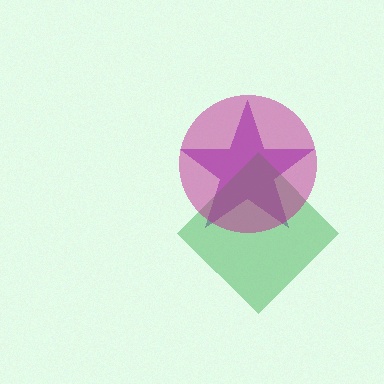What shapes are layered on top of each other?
The layered shapes are: a purple star, a green diamond, a magenta circle.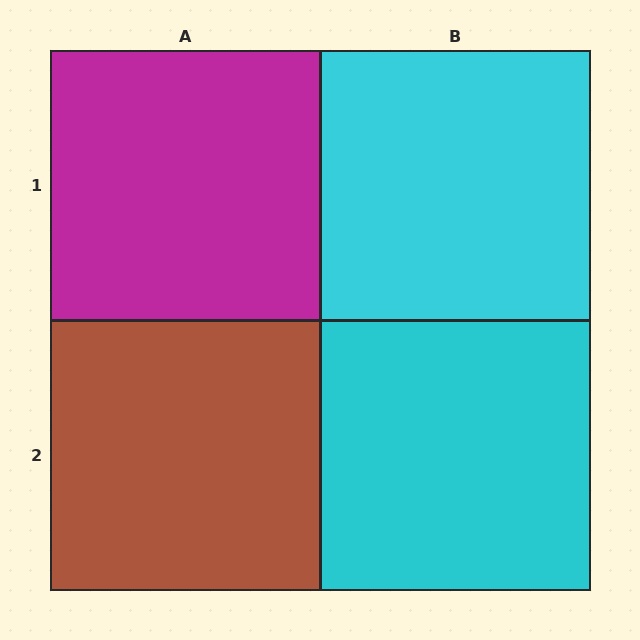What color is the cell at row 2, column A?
Brown.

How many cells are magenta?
1 cell is magenta.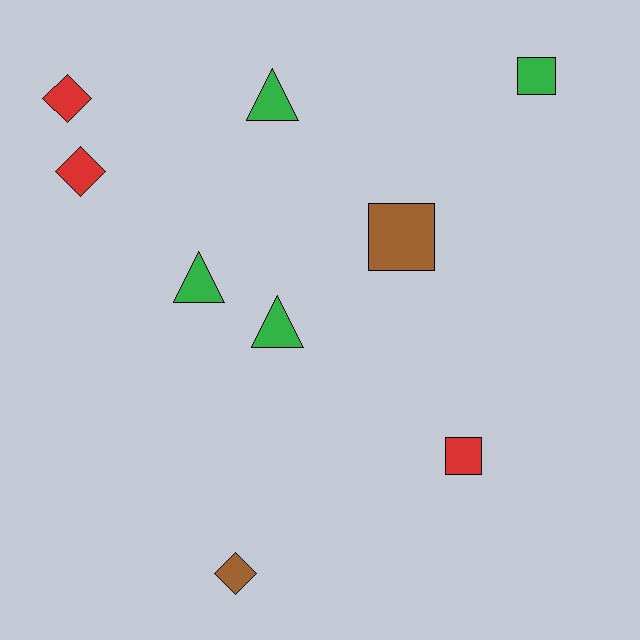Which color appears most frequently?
Green, with 4 objects.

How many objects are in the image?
There are 9 objects.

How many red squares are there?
There is 1 red square.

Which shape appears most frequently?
Square, with 3 objects.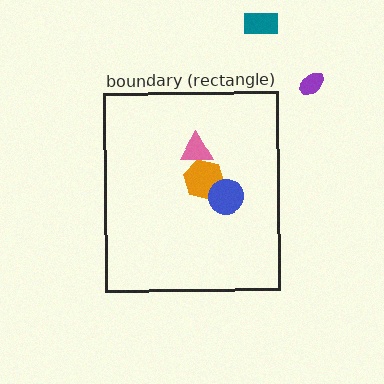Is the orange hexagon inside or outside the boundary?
Inside.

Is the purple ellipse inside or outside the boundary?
Outside.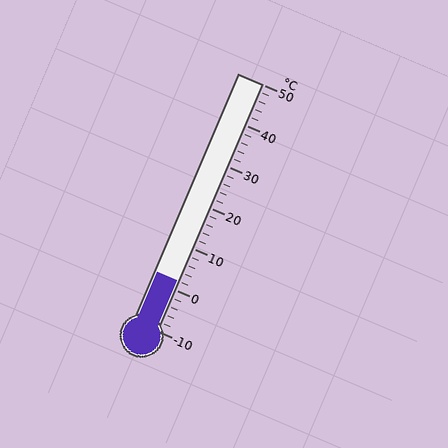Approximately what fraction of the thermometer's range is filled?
The thermometer is filled to approximately 20% of its range.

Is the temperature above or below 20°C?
The temperature is below 20°C.